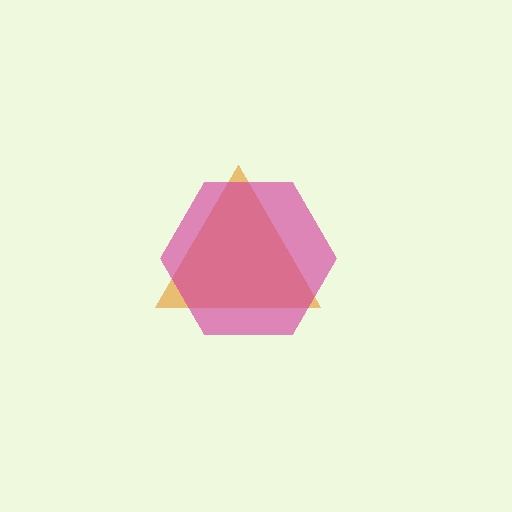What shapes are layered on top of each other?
The layered shapes are: an orange triangle, a magenta hexagon.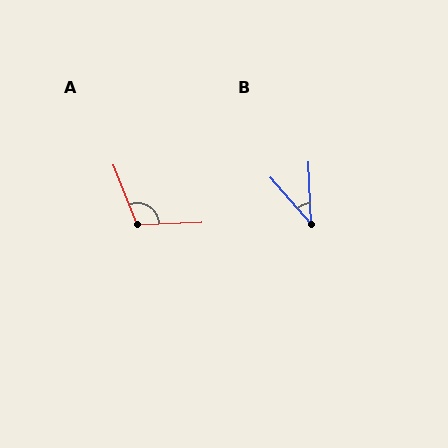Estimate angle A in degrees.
Approximately 109 degrees.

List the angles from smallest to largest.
B (39°), A (109°).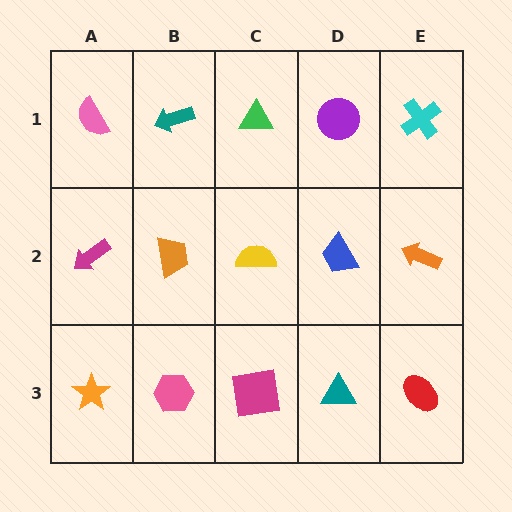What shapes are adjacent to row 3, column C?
A yellow semicircle (row 2, column C), a pink hexagon (row 3, column B), a teal triangle (row 3, column D).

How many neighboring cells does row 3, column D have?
3.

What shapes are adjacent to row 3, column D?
A blue trapezoid (row 2, column D), a magenta square (row 3, column C), a red ellipse (row 3, column E).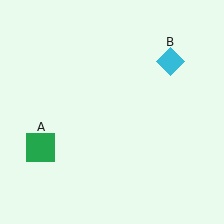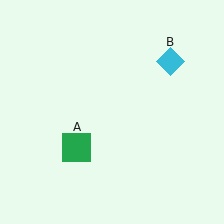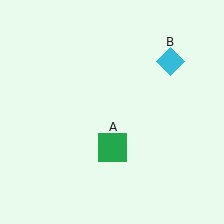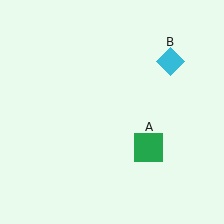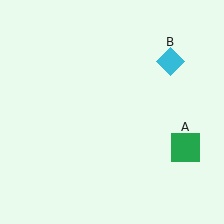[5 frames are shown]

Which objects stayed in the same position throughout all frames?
Cyan diamond (object B) remained stationary.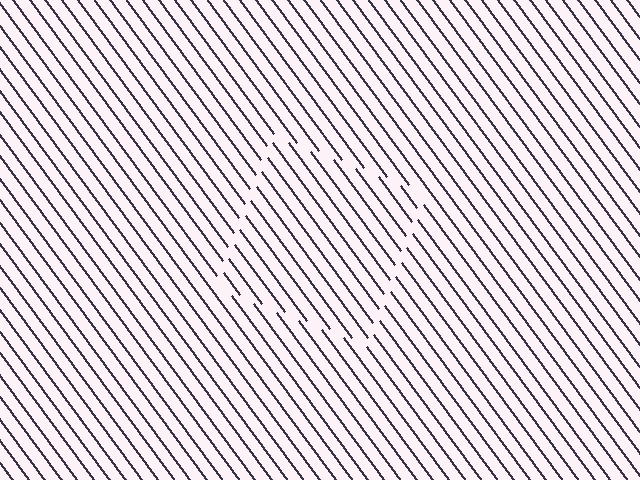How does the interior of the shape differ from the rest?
The interior of the shape contains the same grating, shifted by half a period — the contour is defined by the phase discontinuity where line-ends from the inner and outer gratings abut.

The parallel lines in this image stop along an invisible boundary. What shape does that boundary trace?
An illusory square. The interior of the shape contains the same grating, shifted by half a period — the contour is defined by the phase discontinuity where line-ends from the inner and outer gratings abut.